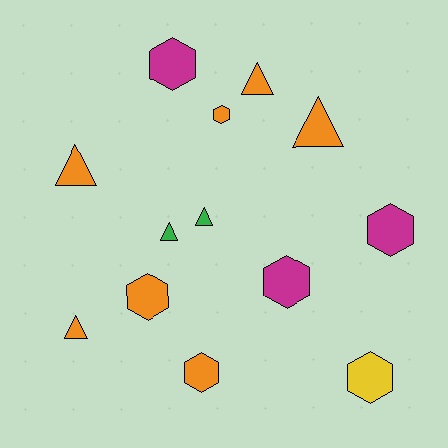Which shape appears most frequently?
Hexagon, with 7 objects.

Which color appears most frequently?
Orange, with 7 objects.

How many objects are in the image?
There are 13 objects.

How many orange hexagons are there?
There are 3 orange hexagons.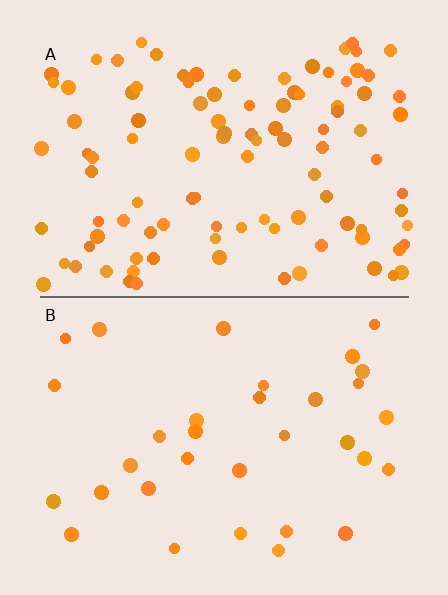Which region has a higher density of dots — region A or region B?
A (the top).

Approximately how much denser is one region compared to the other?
Approximately 3.1× — region A over region B.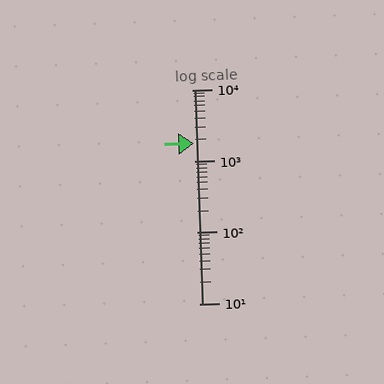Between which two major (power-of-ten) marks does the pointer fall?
The pointer is between 1000 and 10000.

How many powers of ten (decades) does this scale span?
The scale spans 3 decades, from 10 to 10000.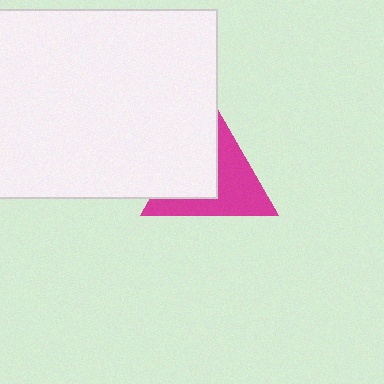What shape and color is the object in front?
The object in front is a white rectangle.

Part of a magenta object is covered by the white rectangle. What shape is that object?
It is a triangle.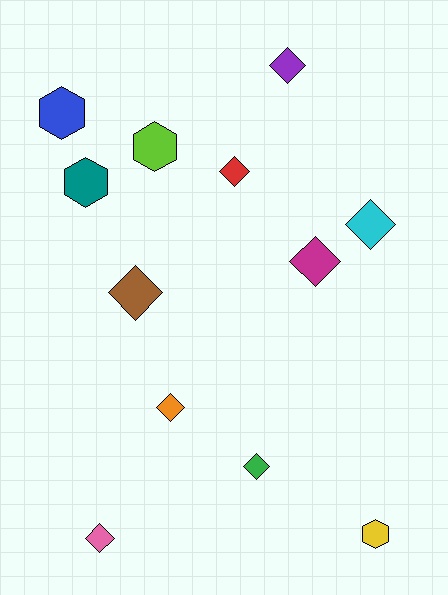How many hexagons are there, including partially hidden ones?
There are 4 hexagons.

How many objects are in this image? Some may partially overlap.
There are 12 objects.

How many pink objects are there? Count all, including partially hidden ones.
There is 1 pink object.